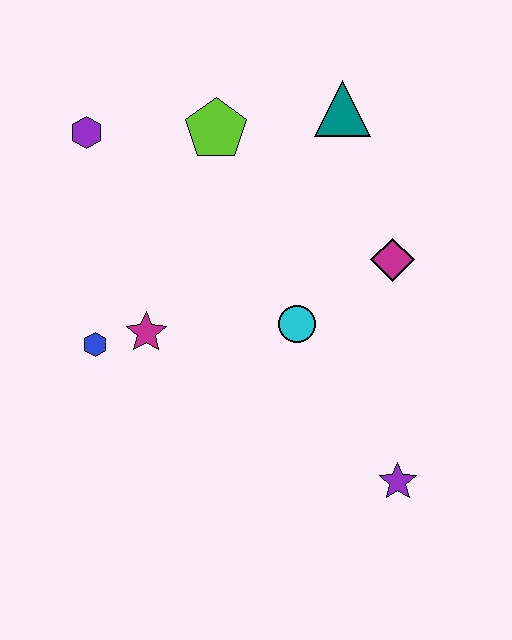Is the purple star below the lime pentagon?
Yes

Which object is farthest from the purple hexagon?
The purple star is farthest from the purple hexagon.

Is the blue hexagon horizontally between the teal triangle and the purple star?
No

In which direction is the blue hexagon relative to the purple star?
The blue hexagon is to the left of the purple star.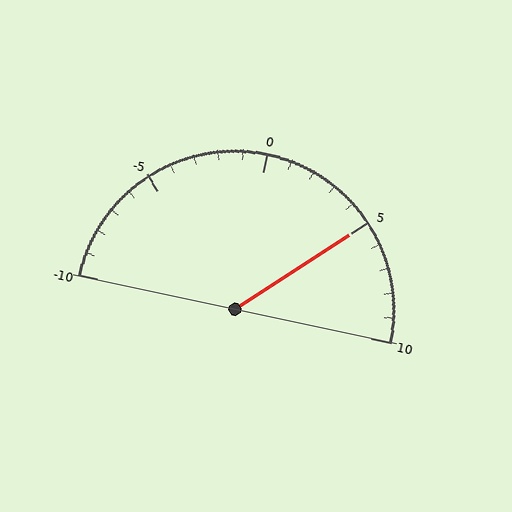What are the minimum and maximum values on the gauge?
The gauge ranges from -10 to 10.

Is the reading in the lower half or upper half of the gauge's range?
The reading is in the upper half of the range (-10 to 10).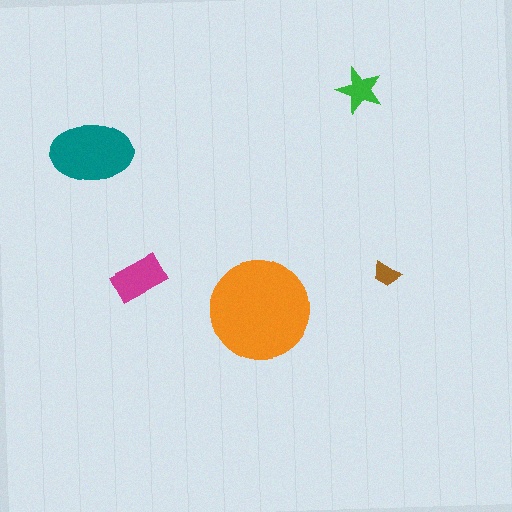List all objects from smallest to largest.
The brown trapezoid, the green star, the magenta rectangle, the teal ellipse, the orange circle.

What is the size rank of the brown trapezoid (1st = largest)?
5th.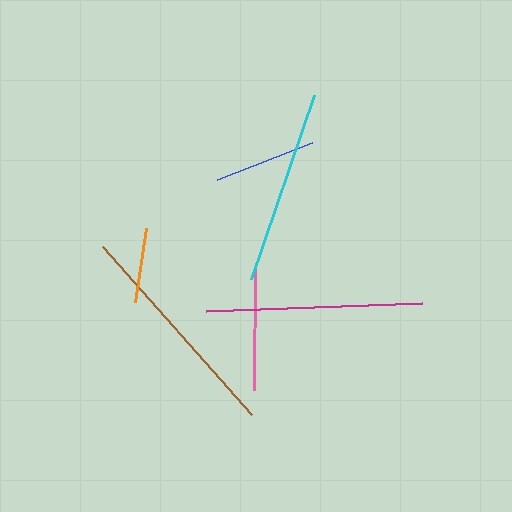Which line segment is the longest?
The brown line is the longest at approximately 225 pixels.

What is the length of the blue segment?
The blue segment is approximately 102 pixels long.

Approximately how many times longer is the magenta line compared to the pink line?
The magenta line is approximately 1.7 times the length of the pink line.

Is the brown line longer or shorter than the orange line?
The brown line is longer than the orange line.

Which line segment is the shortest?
The orange line is the shortest at approximately 75 pixels.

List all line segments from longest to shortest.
From longest to shortest: brown, magenta, cyan, pink, blue, orange.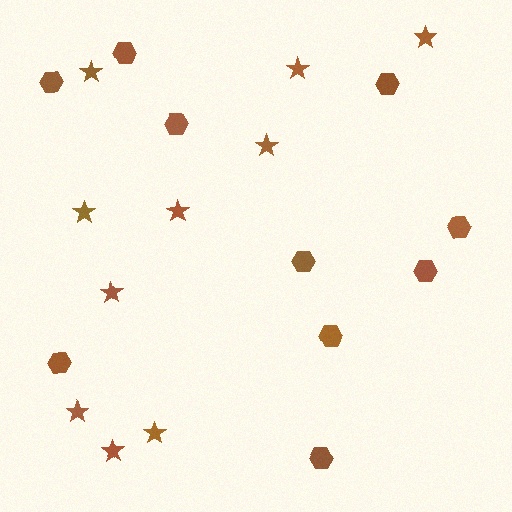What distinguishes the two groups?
There are 2 groups: one group of hexagons (10) and one group of stars (10).